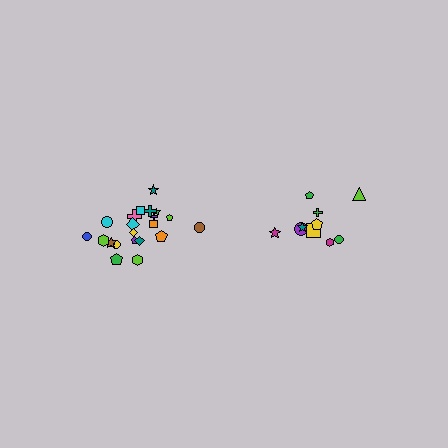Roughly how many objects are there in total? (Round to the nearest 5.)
Roughly 30 objects in total.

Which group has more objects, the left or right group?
The left group.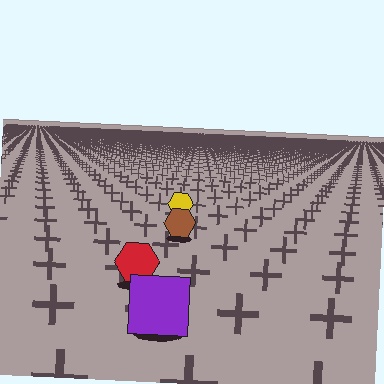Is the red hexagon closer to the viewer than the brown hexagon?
Yes. The red hexagon is closer — you can tell from the texture gradient: the ground texture is coarser near it.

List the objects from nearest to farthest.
From nearest to farthest: the purple square, the red hexagon, the brown hexagon, the yellow hexagon.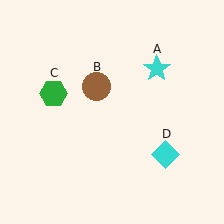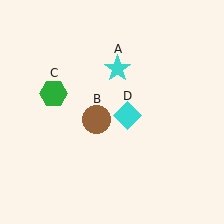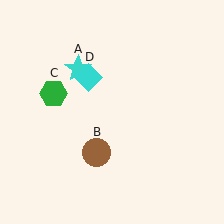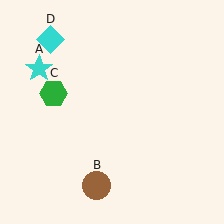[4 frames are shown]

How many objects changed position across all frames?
3 objects changed position: cyan star (object A), brown circle (object B), cyan diamond (object D).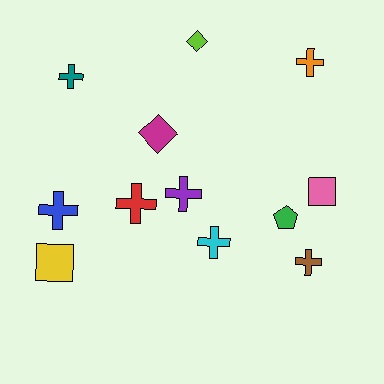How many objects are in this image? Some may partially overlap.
There are 12 objects.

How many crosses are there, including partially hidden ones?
There are 7 crosses.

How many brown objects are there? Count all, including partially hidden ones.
There is 1 brown object.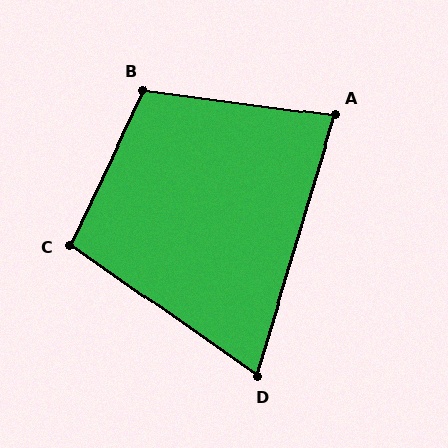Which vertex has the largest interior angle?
B, at approximately 108 degrees.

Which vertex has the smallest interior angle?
D, at approximately 72 degrees.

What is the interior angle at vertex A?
Approximately 81 degrees (acute).